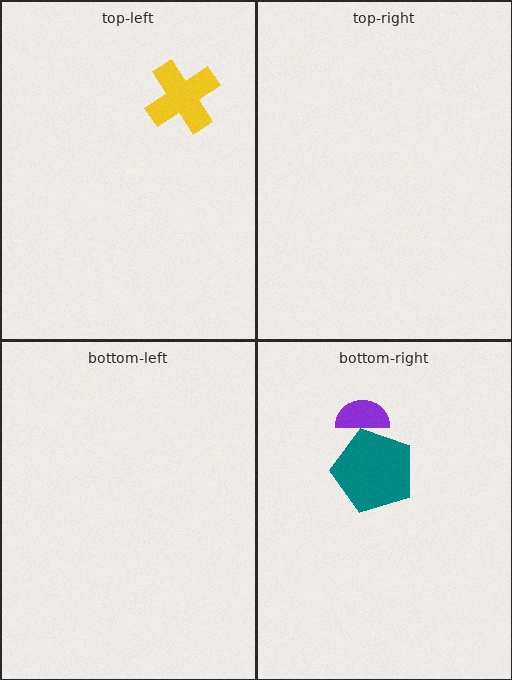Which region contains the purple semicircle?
The bottom-right region.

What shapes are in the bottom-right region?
The teal pentagon, the purple semicircle.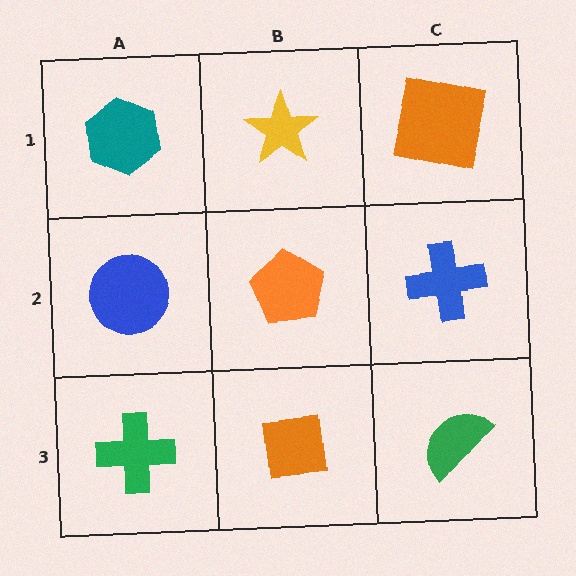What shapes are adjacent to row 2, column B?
A yellow star (row 1, column B), an orange square (row 3, column B), a blue circle (row 2, column A), a blue cross (row 2, column C).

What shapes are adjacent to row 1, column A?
A blue circle (row 2, column A), a yellow star (row 1, column B).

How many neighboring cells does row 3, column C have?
2.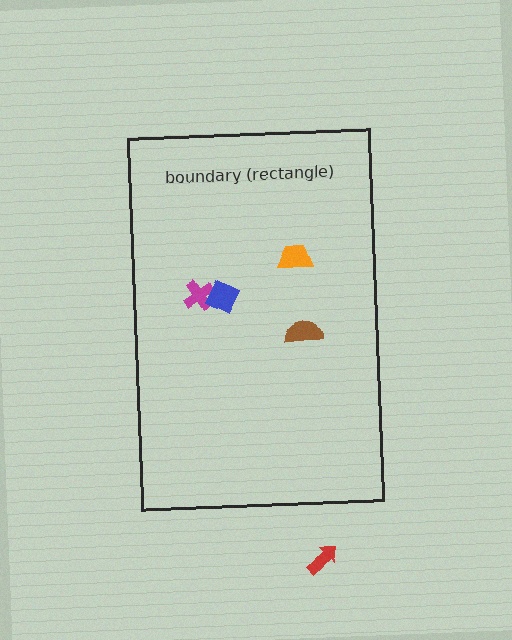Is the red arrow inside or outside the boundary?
Outside.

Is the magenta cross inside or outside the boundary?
Inside.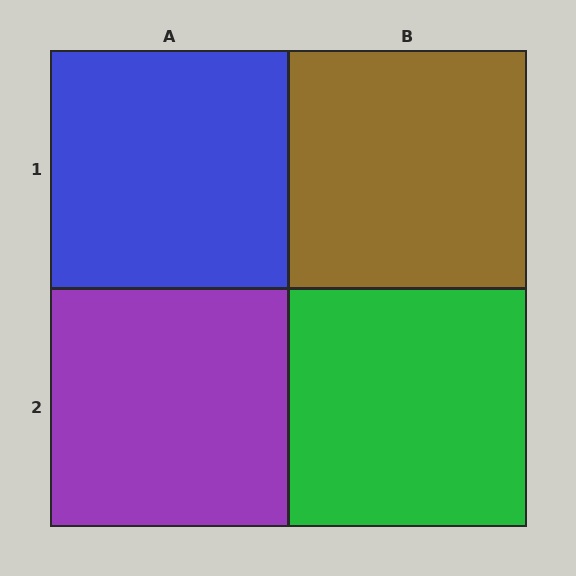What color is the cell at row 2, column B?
Green.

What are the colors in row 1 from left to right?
Blue, brown.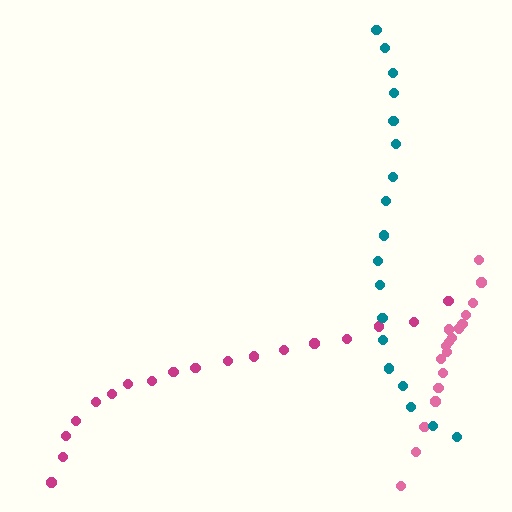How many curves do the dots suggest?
There are 3 distinct paths.